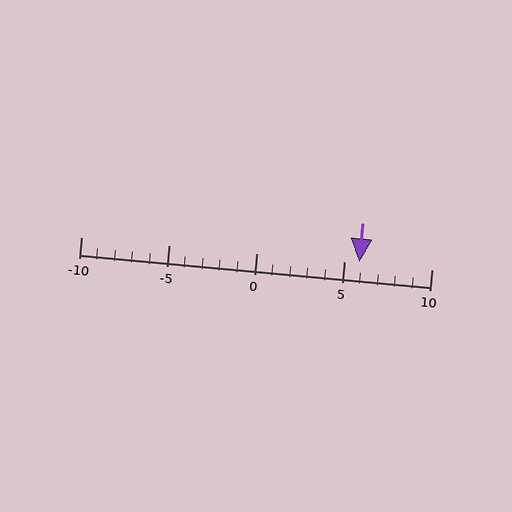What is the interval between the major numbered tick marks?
The major tick marks are spaced 5 units apart.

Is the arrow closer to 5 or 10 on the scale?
The arrow is closer to 5.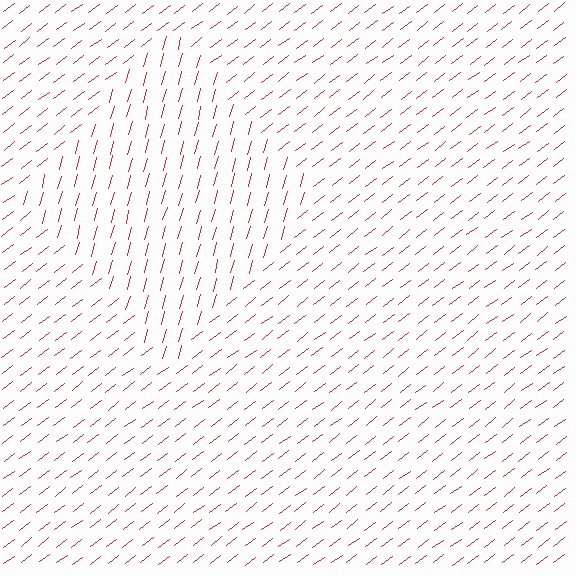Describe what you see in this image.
The image is filled with small red line segments. A diamond region in the image has lines oriented differently from the surrounding lines, creating a visible texture boundary.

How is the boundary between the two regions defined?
The boundary is defined purely by a change in line orientation (approximately 38 degrees difference). All lines are the same color and thickness.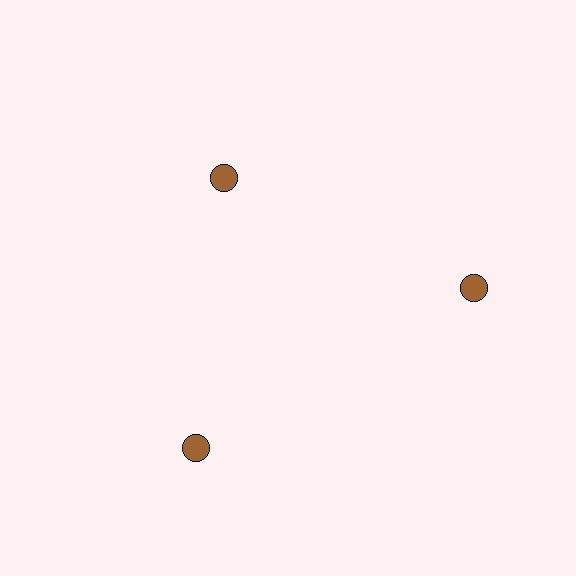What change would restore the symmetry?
The symmetry would be restored by moving it outward, back onto the ring so that all 3 circles sit at equal angles and equal distance from the center.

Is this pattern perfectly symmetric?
No. The 3 brown circles are arranged in a ring, but one element near the 11 o'clock position is pulled inward toward the center, breaking the 3-fold rotational symmetry.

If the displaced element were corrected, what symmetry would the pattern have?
It would have 3-fold rotational symmetry — the pattern would map onto itself every 120 degrees.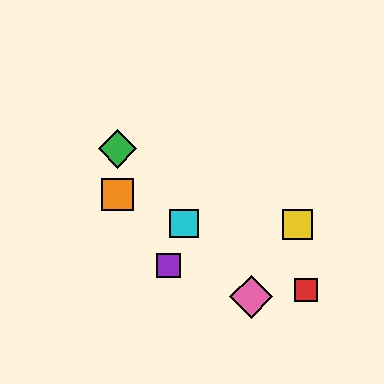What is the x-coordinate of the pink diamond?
The pink diamond is at x≈251.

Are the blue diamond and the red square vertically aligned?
No, the blue diamond is at x≈117 and the red square is at x≈306.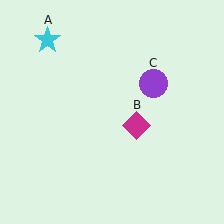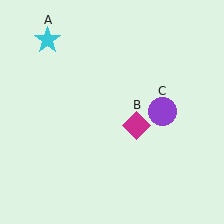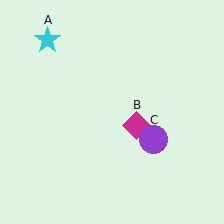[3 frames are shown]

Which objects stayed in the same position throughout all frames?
Cyan star (object A) and magenta diamond (object B) remained stationary.